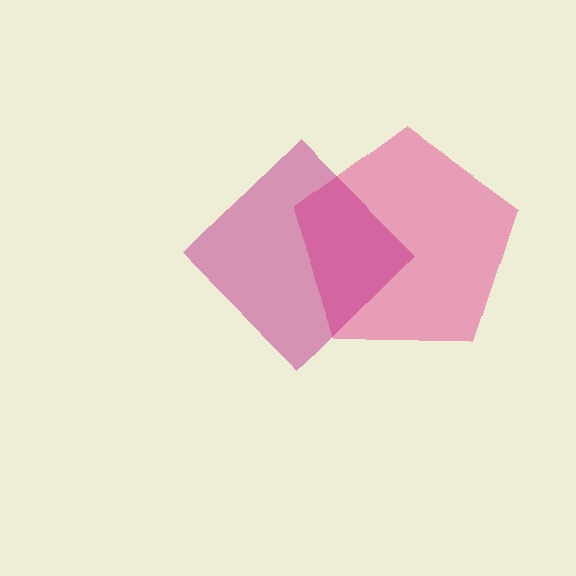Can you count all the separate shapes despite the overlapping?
Yes, there are 2 separate shapes.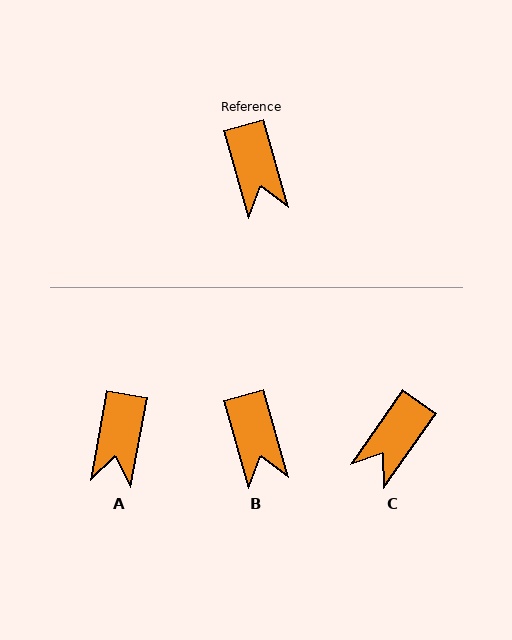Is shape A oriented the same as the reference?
No, it is off by about 26 degrees.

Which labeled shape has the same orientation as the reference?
B.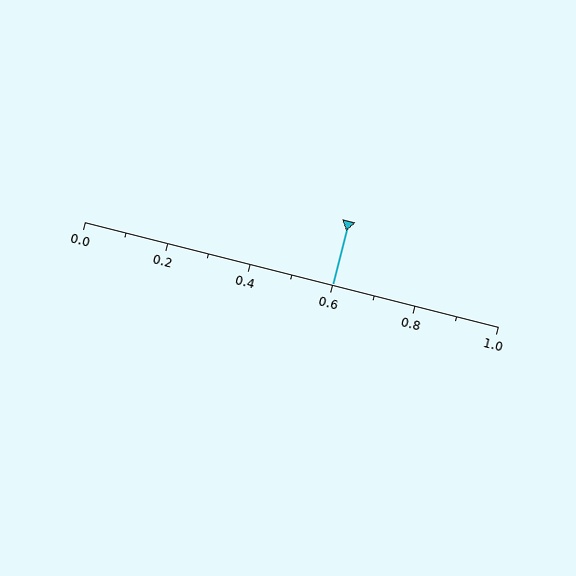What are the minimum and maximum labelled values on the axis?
The axis runs from 0.0 to 1.0.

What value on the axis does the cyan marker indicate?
The marker indicates approximately 0.6.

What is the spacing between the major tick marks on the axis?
The major ticks are spaced 0.2 apart.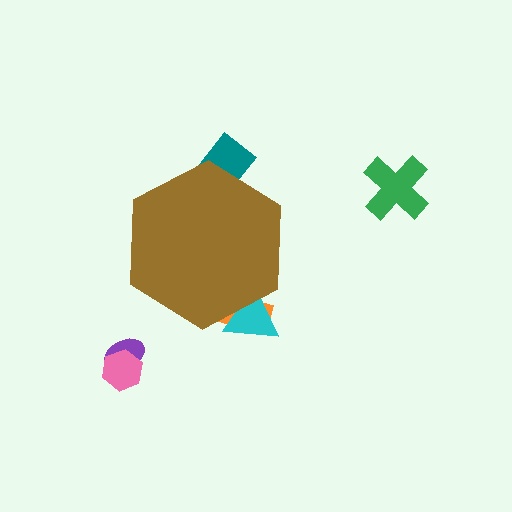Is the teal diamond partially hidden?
Yes, the teal diamond is partially hidden behind the brown hexagon.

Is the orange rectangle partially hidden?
Yes, the orange rectangle is partially hidden behind the brown hexagon.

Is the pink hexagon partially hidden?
No, the pink hexagon is fully visible.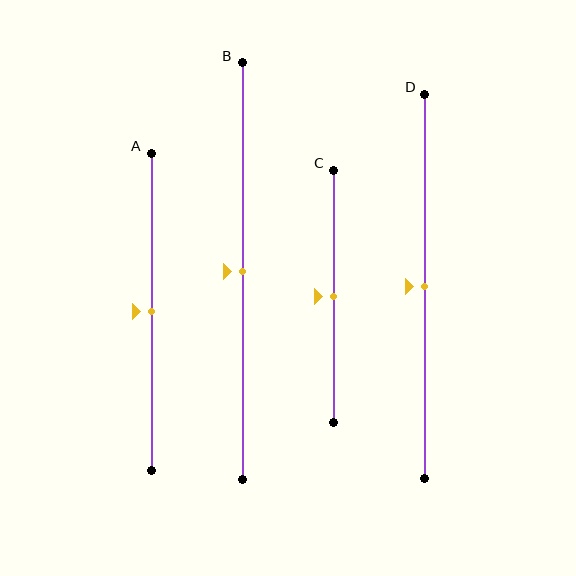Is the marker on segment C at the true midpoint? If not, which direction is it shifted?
Yes, the marker on segment C is at the true midpoint.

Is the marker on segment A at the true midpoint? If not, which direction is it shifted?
Yes, the marker on segment A is at the true midpoint.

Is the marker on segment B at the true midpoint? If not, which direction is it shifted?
Yes, the marker on segment B is at the true midpoint.